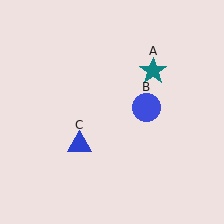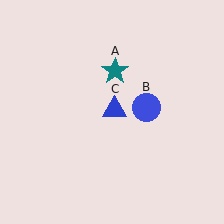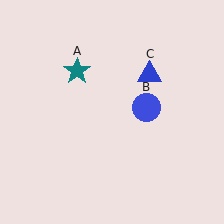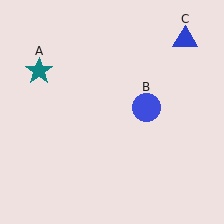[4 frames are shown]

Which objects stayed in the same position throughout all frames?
Blue circle (object B) remained stationary.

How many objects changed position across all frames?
2 objects changed position: teal star (object A), blue triangle (object C).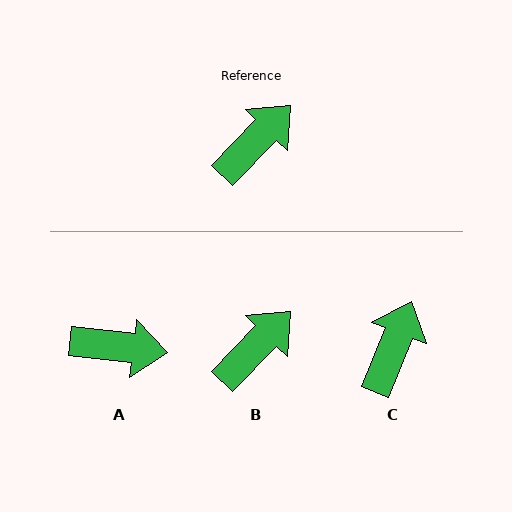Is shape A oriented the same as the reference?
No, it is off by about 53 degrees.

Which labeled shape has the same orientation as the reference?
B.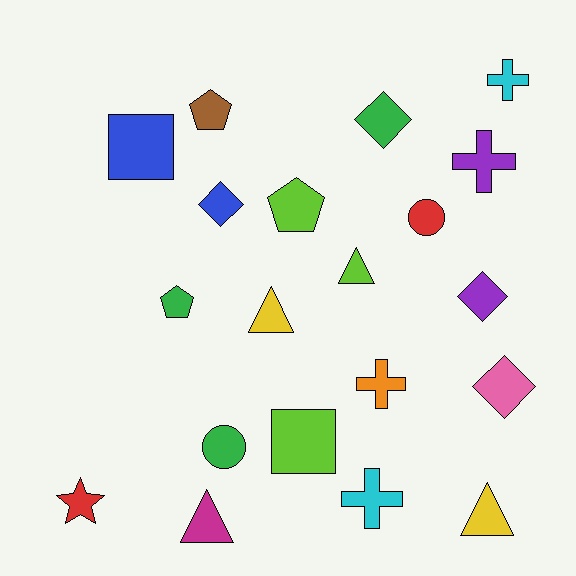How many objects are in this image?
There are 20 objects.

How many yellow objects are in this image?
There are 2 yellow objects.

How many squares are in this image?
There are 2 squares.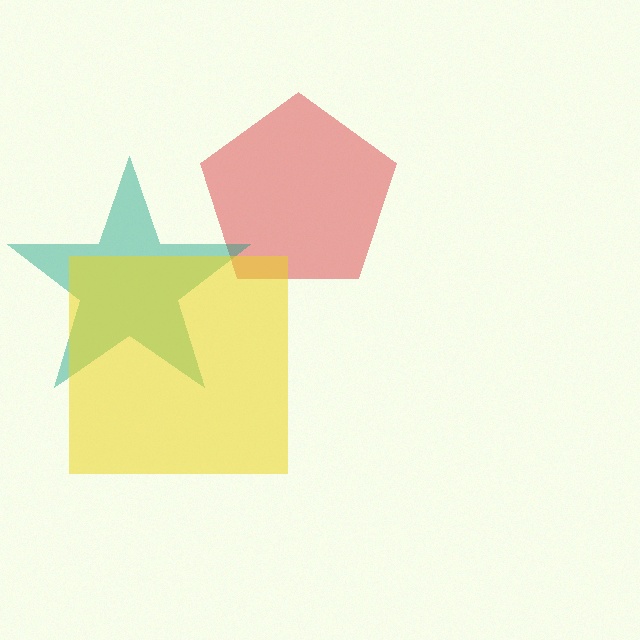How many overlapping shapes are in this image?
There are 3 overlapping shapes in the image.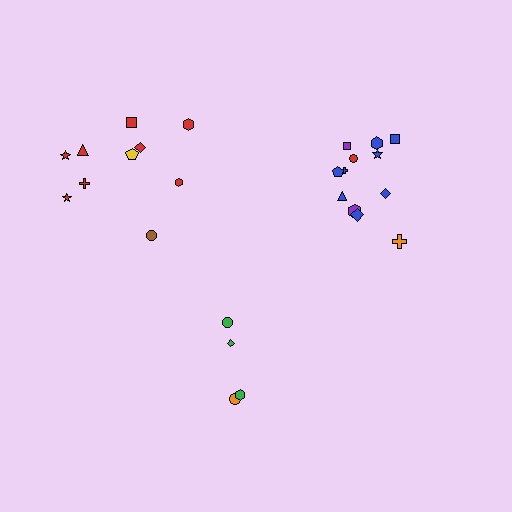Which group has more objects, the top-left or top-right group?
The top-right group.